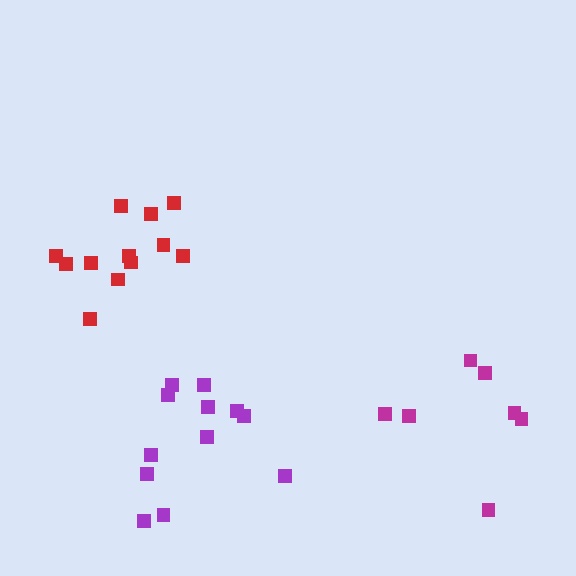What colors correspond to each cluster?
The clusters are colored: magenta, purple, red.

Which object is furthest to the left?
The red cluster is leftmost.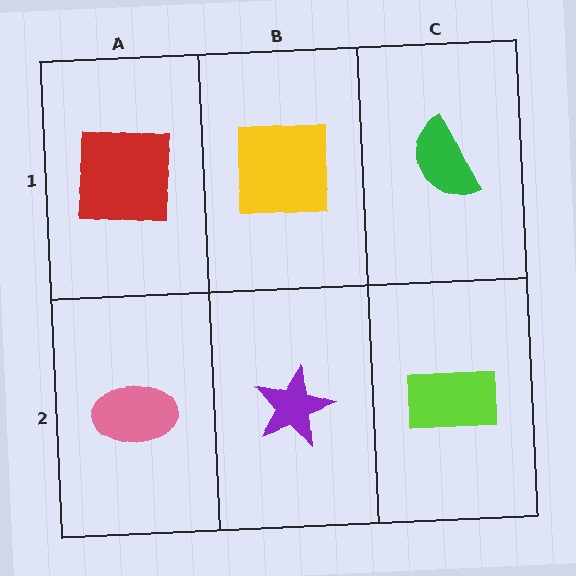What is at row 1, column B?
A yellow square.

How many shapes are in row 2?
3 shapes.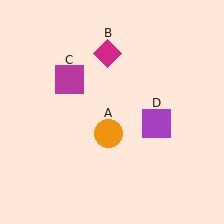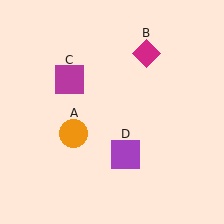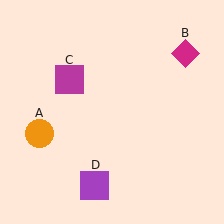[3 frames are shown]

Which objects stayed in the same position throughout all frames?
Magenta square (object C) remained stationary.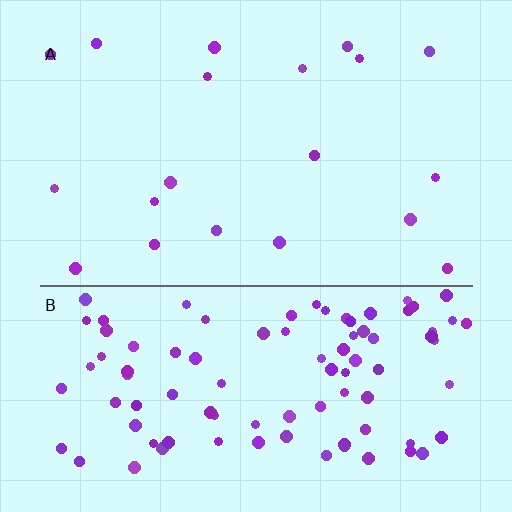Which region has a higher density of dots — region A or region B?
B (the bottom).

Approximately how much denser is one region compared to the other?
Approximately 5.0× — region B over region A.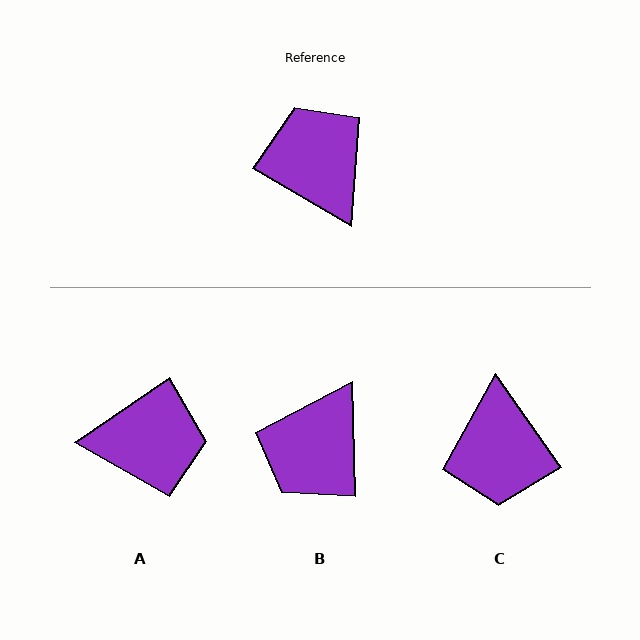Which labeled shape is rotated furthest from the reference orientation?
C, about 156 degrees away.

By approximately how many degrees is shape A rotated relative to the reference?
Approximately 116 degrees clockwise.